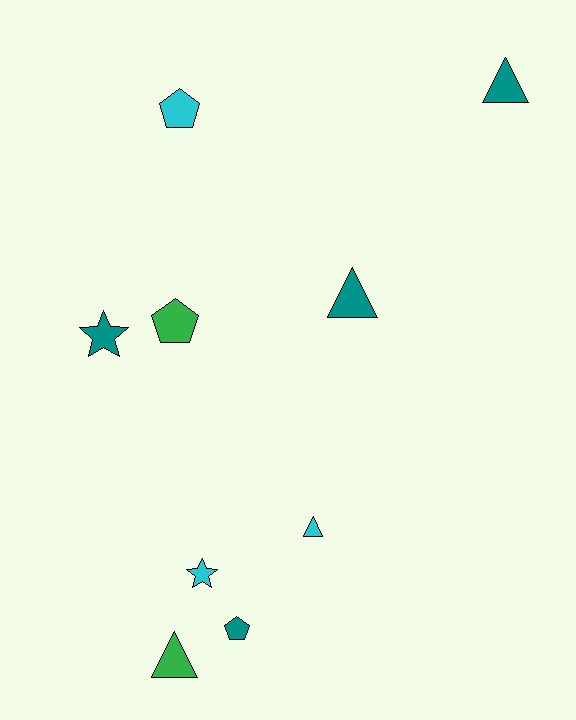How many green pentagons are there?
There is 1 green pentagon.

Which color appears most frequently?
Teal, with 4 objects.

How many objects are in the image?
There are 9 objects.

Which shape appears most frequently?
Triangle, with 4 objects.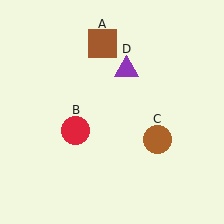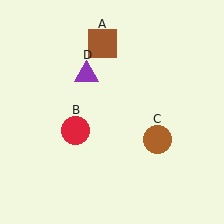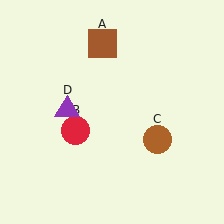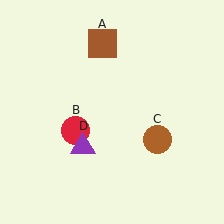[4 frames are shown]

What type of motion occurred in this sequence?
The purple triangle (object D) rotated counterclockwise around the center of the scene.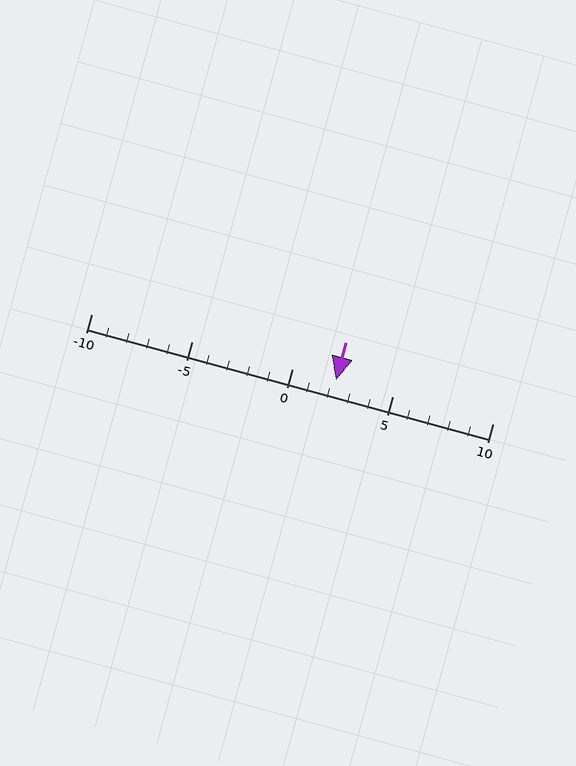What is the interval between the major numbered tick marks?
The major tick marks are spaced 5 units apart.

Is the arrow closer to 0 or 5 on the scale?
The arrow is closer to 0.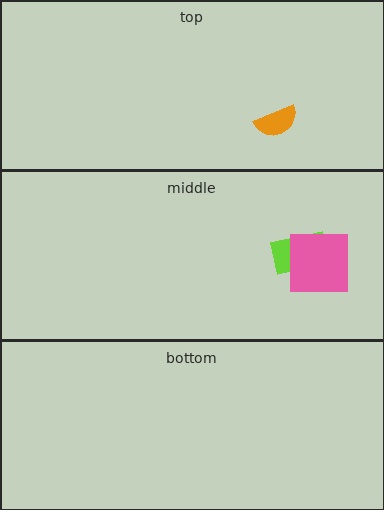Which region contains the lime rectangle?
The middle region.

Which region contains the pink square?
The middle region.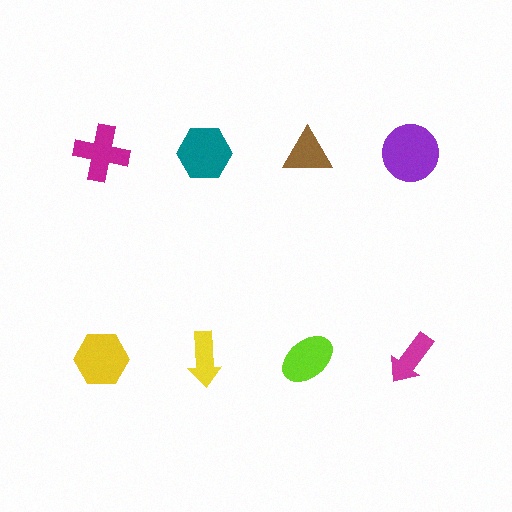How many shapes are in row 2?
4 shapes.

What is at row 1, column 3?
A brown triangle.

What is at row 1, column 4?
A purple circle.